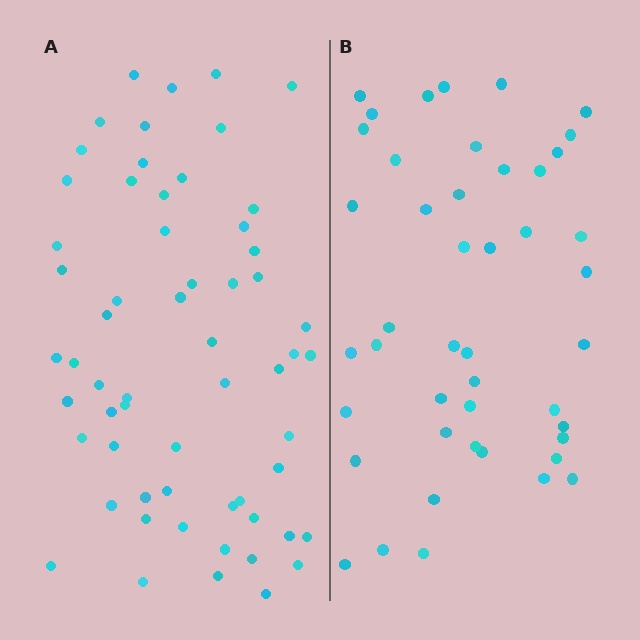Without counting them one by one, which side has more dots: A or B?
Region A (the left region) has more dots.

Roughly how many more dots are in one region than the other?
Region A has approximately 15 more dots than region B.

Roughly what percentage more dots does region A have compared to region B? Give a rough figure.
About 35% more.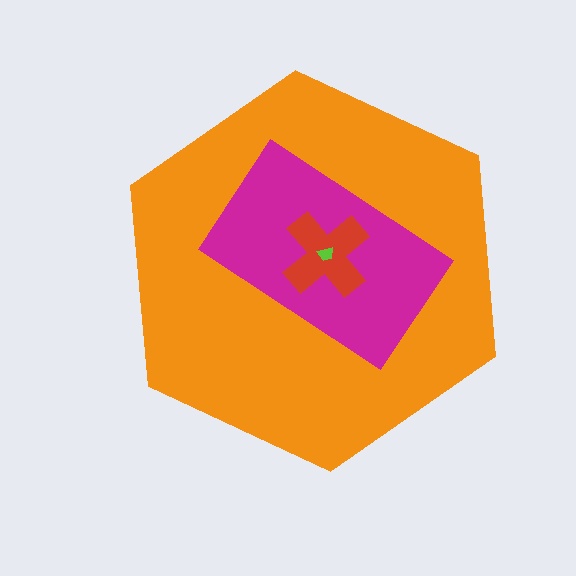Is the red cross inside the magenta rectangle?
Yes.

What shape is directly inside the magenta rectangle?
The red cross.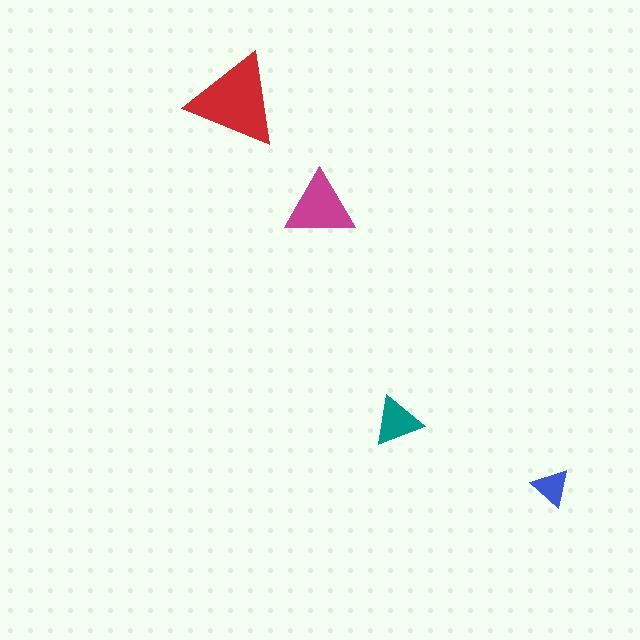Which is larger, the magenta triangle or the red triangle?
The red one.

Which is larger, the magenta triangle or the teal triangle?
The magenta one.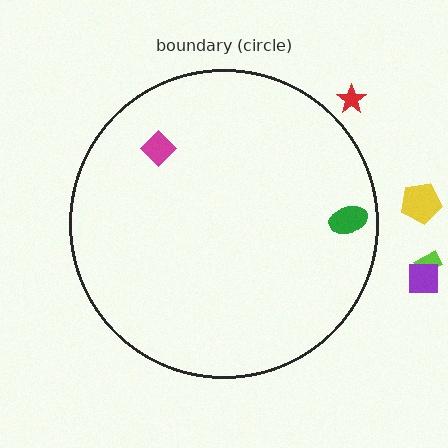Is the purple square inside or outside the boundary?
Outside.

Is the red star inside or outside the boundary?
Outside.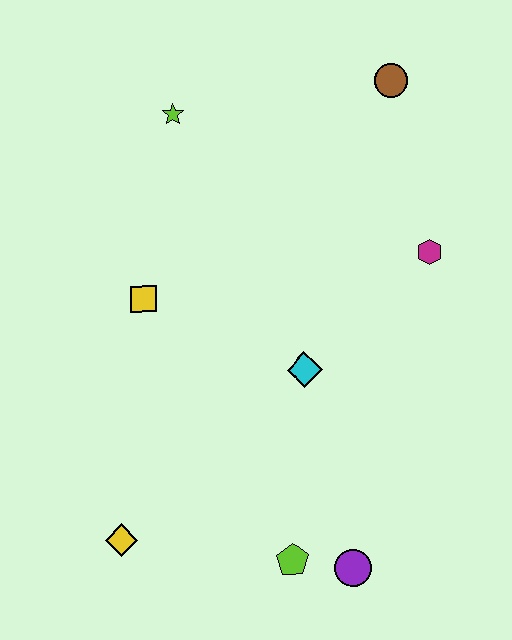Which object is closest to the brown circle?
The magenta hexagon is closest to the brown circle.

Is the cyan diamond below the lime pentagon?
No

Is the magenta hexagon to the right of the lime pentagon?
Yes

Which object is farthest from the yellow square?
The purple circle is farthest from the yellow square.